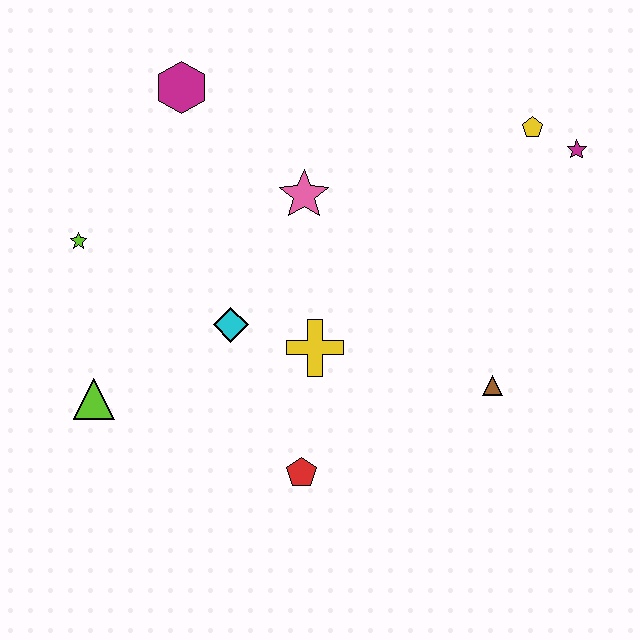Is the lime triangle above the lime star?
No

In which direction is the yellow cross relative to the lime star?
The yellow cross is to the right of the lime star.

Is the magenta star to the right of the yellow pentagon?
Yes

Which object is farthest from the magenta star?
The lime triangle is farthest from the magenta star.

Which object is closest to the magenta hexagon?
The pink star is closest to the magenta hexagon.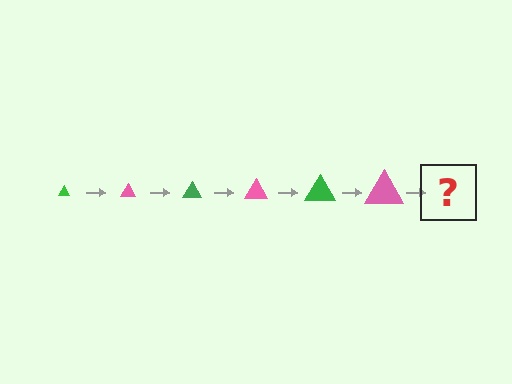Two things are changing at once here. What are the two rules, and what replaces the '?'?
The two rules are that the triangle grows larger each step and the color cycles through green and pink. The '?' should be a green triangle, larger than the previous one.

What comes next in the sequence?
The next element should be a green triangle, larger than the previous one.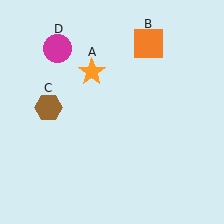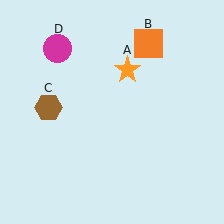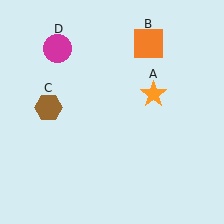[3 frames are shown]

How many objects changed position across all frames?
1 object changed position: orange star (object A).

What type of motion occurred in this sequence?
The orange star (object A) rotated clockwise around the center of the scene.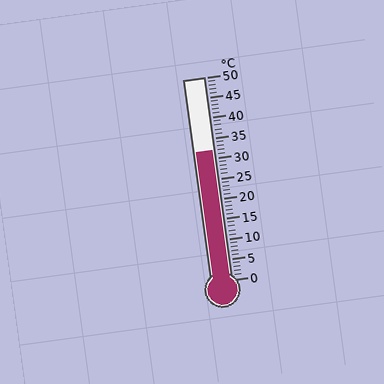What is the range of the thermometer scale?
The thermometer scale ranges from 0°C to 50°C.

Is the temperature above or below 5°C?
The temperature is above 5°C.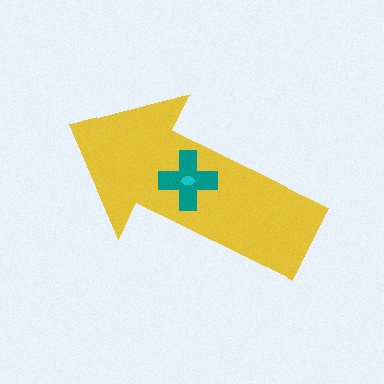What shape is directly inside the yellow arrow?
The teal cross.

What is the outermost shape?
The yellow arrow.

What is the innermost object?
The cyan ellipse.